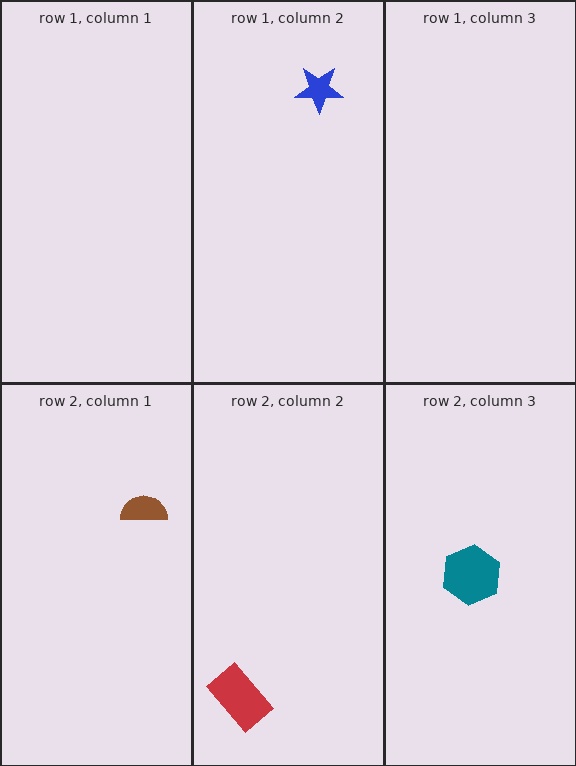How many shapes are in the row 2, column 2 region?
1.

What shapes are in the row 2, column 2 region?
The red rectangle.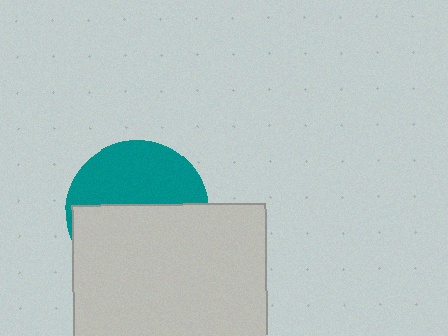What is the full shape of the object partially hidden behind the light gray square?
The partially hidden object is a teal circle.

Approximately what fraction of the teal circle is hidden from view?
Roughly 56% of the teal circle is hidden behind the light gray square.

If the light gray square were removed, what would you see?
You would see the complete teal circle.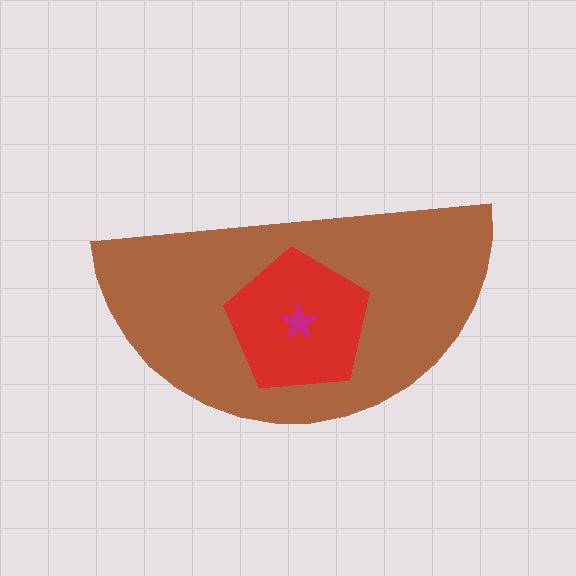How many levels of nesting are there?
3.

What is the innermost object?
The magenta star.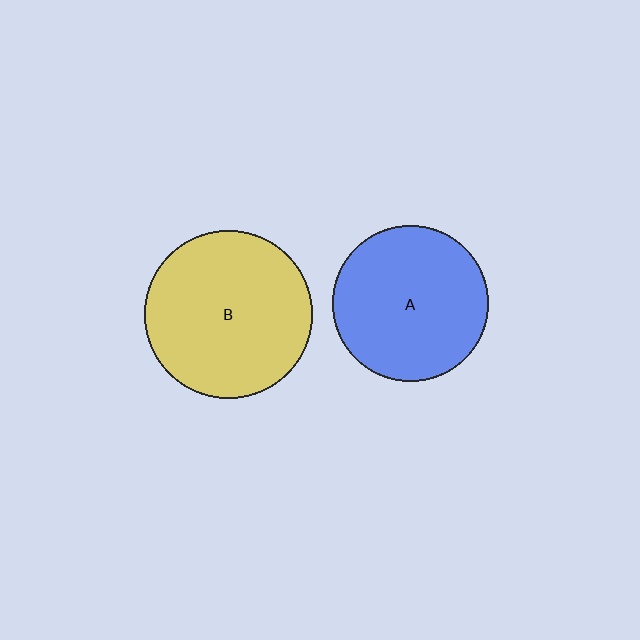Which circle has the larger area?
Circle B (yellow).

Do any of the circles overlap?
No, none of the circles overlap.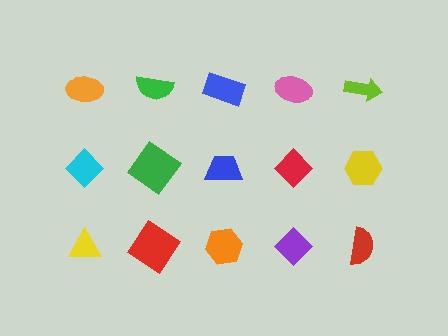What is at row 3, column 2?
A red diamond.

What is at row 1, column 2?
A green semicircle.